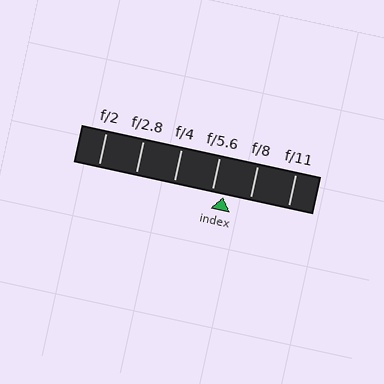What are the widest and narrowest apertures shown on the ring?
The widest aperture shown is f/2 and the narrowest is f/11.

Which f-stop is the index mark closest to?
The index mark is closest to f/5.6.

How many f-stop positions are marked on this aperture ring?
There are 6 f-stop positions marked.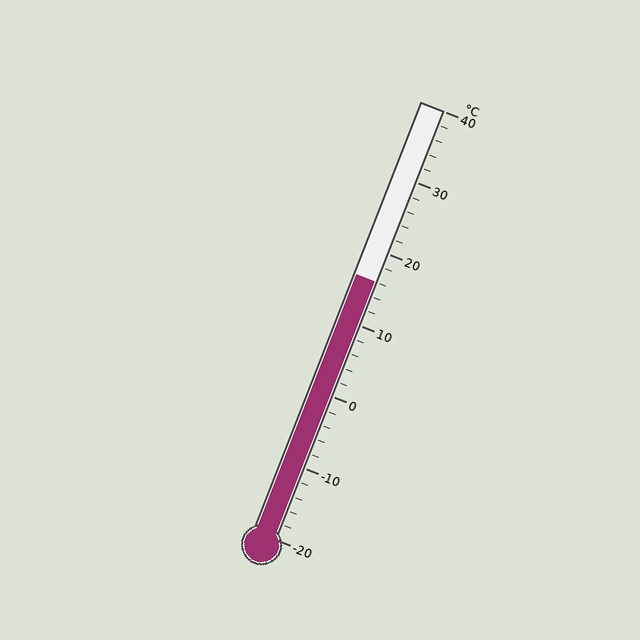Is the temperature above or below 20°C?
The temperature is below 20°C.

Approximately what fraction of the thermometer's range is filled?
The thermometer is filled to approximately 60% of its range.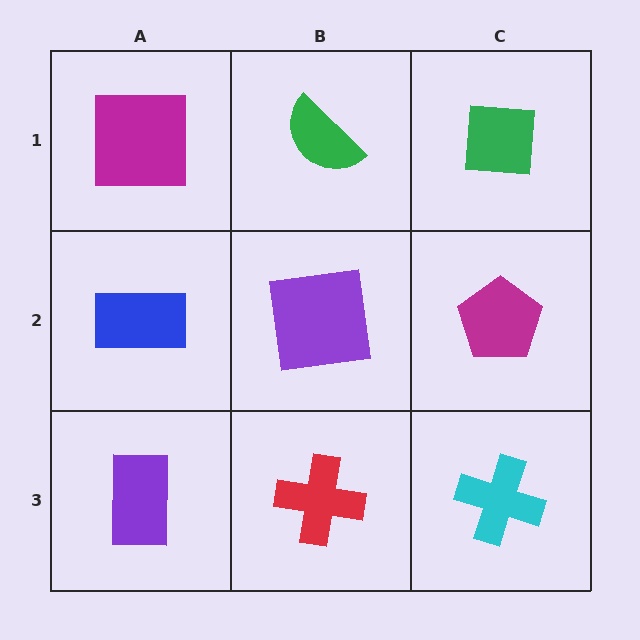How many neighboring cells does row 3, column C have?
2.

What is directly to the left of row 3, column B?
A purple rectangle.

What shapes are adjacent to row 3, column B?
A purple square (row 2, column B), a purple rectangle (row 3, column A), a cyan cross (row 3, column C).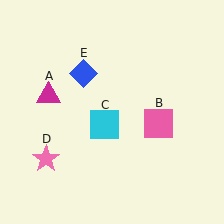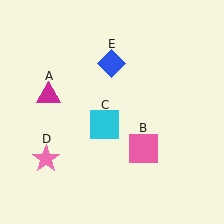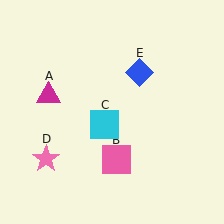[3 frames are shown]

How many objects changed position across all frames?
2 objects changed position: pink square (object B), blue diamond (object E).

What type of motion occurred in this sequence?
The pink square (object B), blue diamond (object E) rotated clockwise around the center of the scene.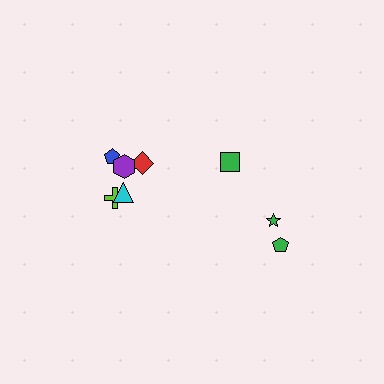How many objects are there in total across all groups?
There are 8 objects.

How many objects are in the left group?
There are 5 objects.